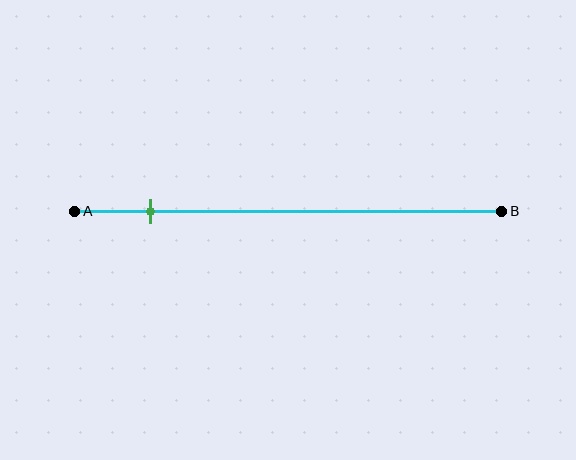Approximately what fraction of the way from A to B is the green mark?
The green mark is approximately 20% of the way from A to B.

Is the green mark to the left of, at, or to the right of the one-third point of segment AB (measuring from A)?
The green mark is to the left of the one-third point of segment AB.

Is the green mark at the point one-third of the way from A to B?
No, the mark is at about 20% from A, not at the 33% one-third point.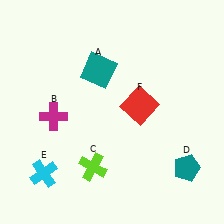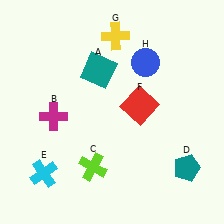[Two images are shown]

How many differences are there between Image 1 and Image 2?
There are 2 differences between the two images.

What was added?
A yellow cross (G), a blue circle (H) were added in Image 2.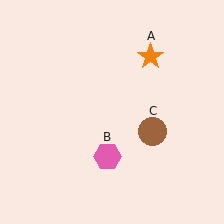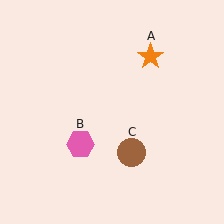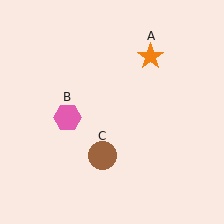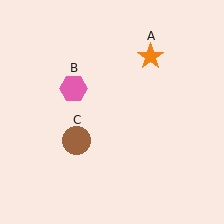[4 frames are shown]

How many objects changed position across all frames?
2 objects changed position: pink hexagon (object B), brown circle (object C).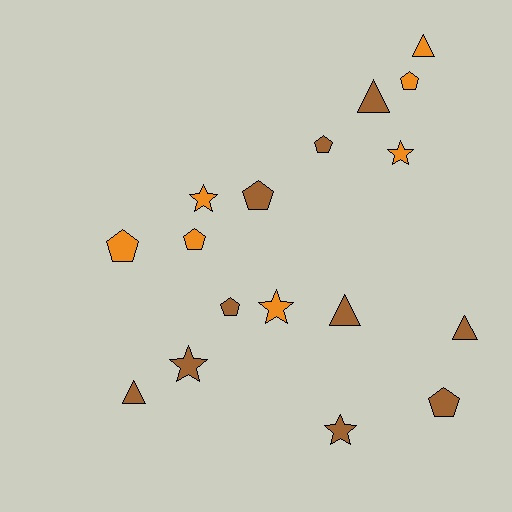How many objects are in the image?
There are 17 objects.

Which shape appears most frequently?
Pentagon, with 7 objects.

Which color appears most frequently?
Brown, with 10 objects.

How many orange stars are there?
There are 3 orange stars.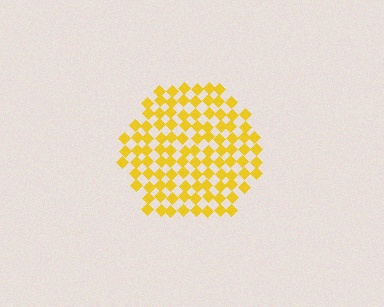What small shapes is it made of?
It is made of small diamonds.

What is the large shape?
The large shape is a hexagon.